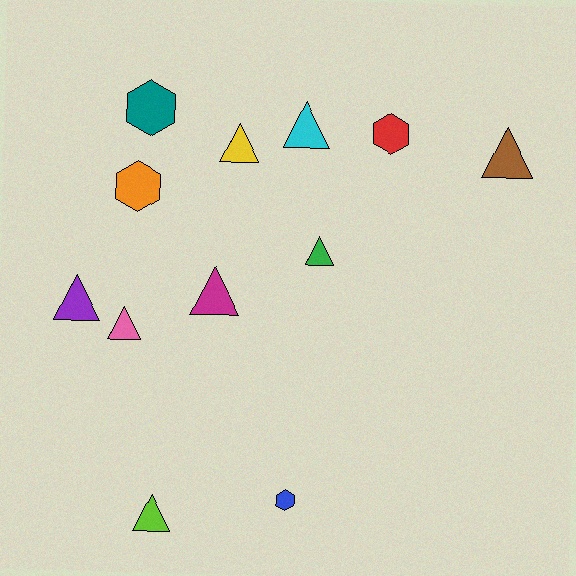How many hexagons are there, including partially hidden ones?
There are 4 hexagons.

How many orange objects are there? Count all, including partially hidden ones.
There is 1 orange object.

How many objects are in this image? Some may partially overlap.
There are 12 objects.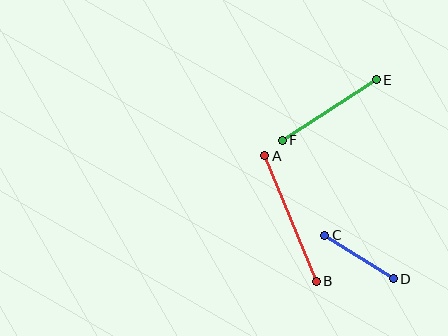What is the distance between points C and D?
The distance is approximately 81 pixels.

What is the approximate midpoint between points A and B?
The midpoint is at approximately (291, 219) pixels.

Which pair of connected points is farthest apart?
Points A and B are farthest apart.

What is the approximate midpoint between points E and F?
The midpoint is at approximately (329, 110) pixels.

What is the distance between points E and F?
The distance is approximately 112 pixels.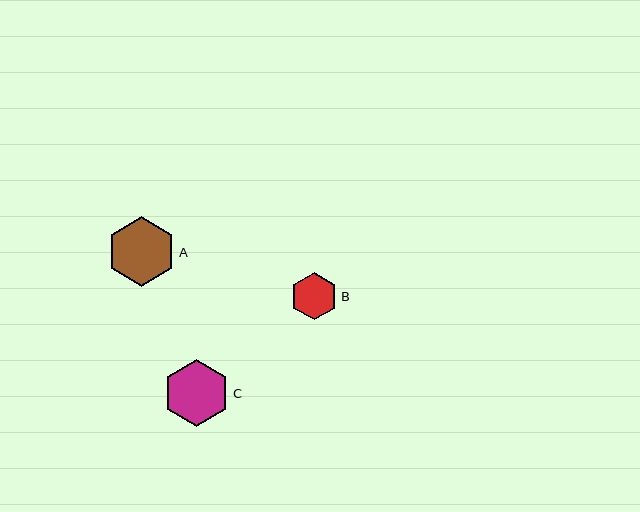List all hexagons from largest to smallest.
From largest to smallest: A, C, B.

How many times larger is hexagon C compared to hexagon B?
Hexagon C is approximately 1.4 times the size of hexagon B.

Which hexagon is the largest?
Hexagon A is the largest with a size of approximately 69 pixels.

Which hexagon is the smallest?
Hexagon B is the smallest with a size of approximately 47 pixels.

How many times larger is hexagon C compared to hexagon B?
Hexagon C is approximately 1.4 times the size of hexagon B.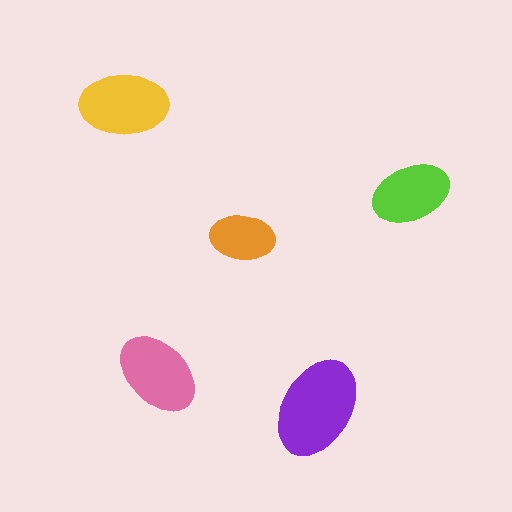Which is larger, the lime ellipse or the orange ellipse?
The lime one.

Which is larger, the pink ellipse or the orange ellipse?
The pink one.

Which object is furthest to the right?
The lime ellipse is rightmost.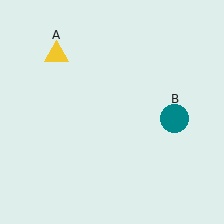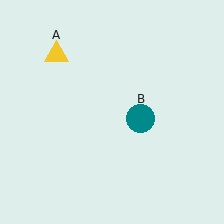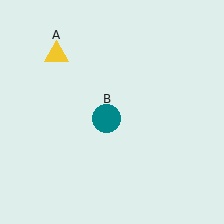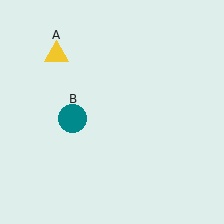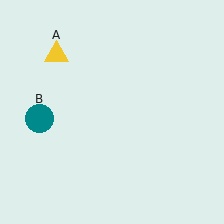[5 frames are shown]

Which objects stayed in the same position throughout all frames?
Yellow triangle (object A) remained stationary.